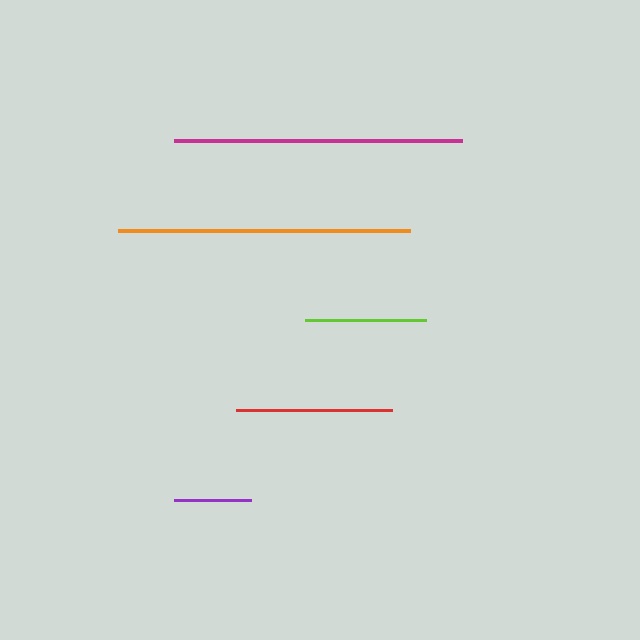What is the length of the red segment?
The red segment is approximately 156 pixels long.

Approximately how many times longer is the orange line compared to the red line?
The orange line is approximately 1.9 times the length of the red line.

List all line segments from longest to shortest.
From longest to shortest: orange, magenta, red, lime, purple.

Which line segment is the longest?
The orange line is the longest at approximately 292 pixels.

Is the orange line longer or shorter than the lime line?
The orange line is longer than the lime line.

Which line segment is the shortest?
The purple line is the shortest at approximately 77 pixels.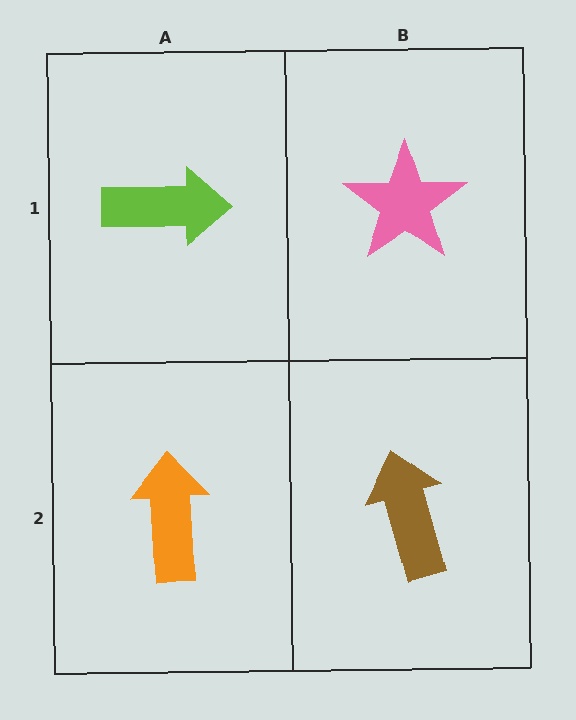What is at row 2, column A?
An orange arrow.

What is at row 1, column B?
A pink star.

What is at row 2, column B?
A brown arrow.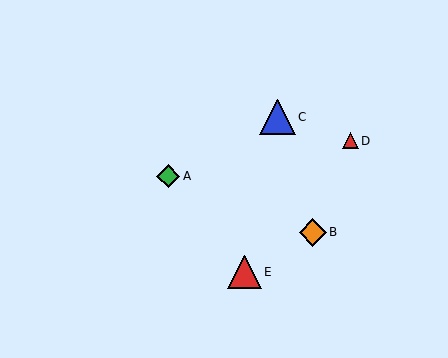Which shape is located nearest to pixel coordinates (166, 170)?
The green diamond (labeled A) at (168, 176) is nearest to that location.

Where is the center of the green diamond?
The center of the green diamond is at (168, 176).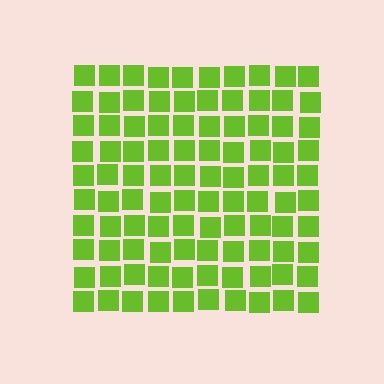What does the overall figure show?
The overall figure shows a square.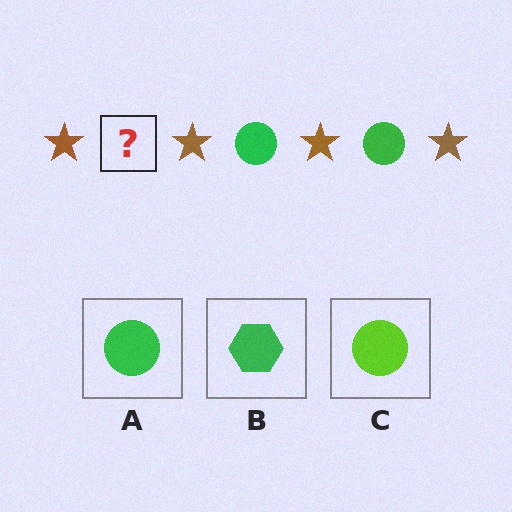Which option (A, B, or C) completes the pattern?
A.